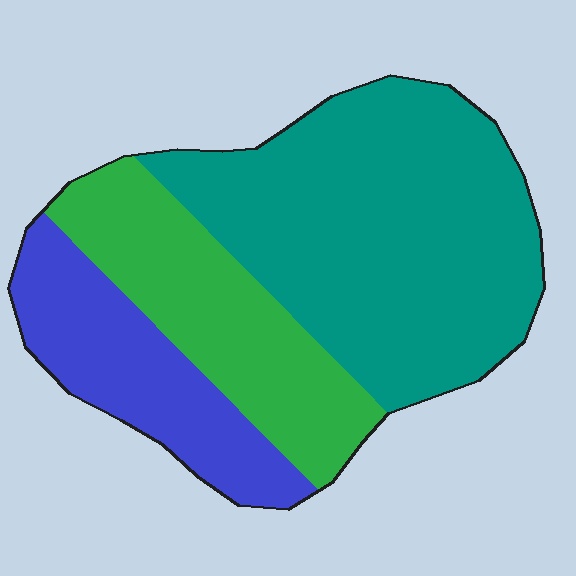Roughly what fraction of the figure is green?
Green takes up between a quarter and a half of the figure.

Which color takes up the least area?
Blue, at roughly 20%.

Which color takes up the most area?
Teal, at roughly 55%.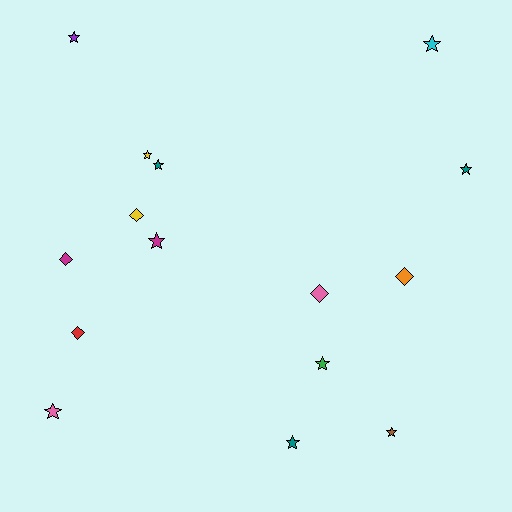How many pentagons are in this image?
There are no pentagons.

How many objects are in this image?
There are 15 objects.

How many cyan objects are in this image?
There is 1 cyan object.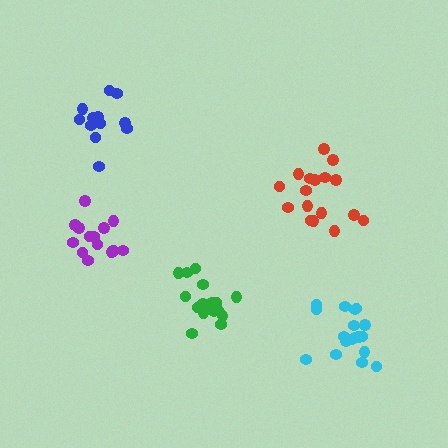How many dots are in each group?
Group 1: 18 dots, Group 2: 18 dots, Group 3: 12 dots, Group 4: 14 dots, Group 5: 17 dots (79 total).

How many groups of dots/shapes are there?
There are 5 groups.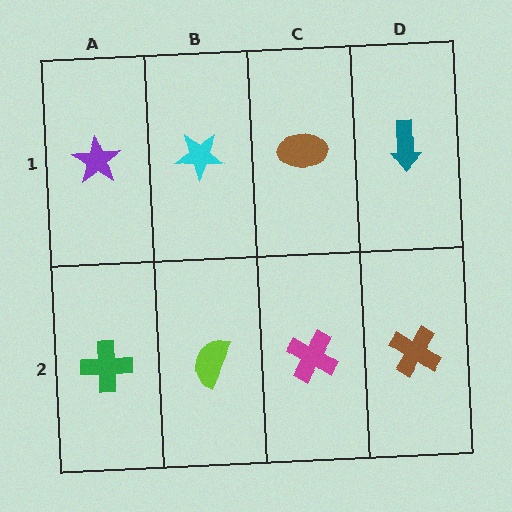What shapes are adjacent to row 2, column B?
A cyan star (row 1, column B), a green cross (row 2, column A), a magenta cross (row 2, column C).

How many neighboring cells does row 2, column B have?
3.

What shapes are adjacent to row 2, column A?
A purple star (row 1, column A), a lime semicircle (row 2, column B).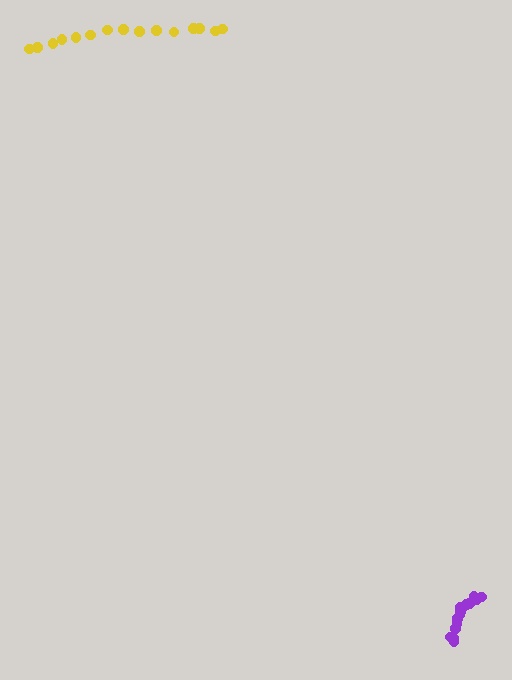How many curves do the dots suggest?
There are 2 distinct paths.